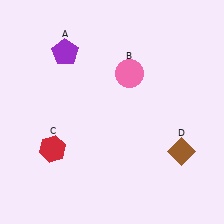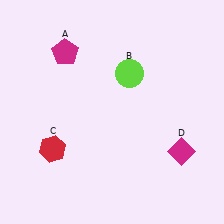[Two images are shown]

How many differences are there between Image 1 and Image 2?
There are 3 differences between the two images.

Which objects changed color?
A changed from purple to magenta. B changed from pink to lime. D changed from brown to magenta.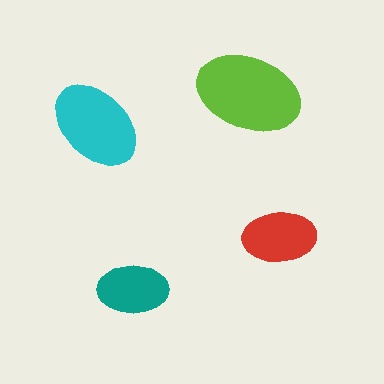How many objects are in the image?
There are 4 objects in the image.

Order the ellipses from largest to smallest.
the lime one, the cyan one, the red one, the teal one.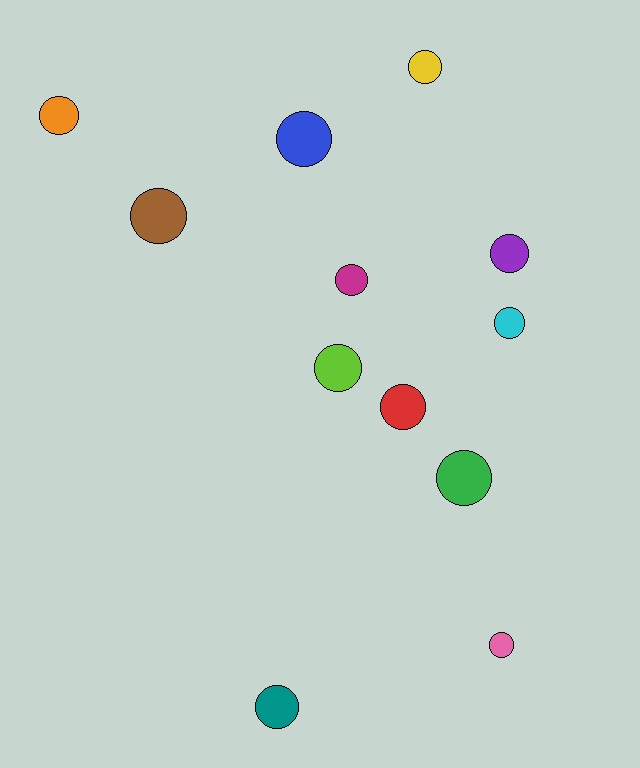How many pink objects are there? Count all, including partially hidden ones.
There is 1 pink object.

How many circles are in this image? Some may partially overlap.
There are 12 circles.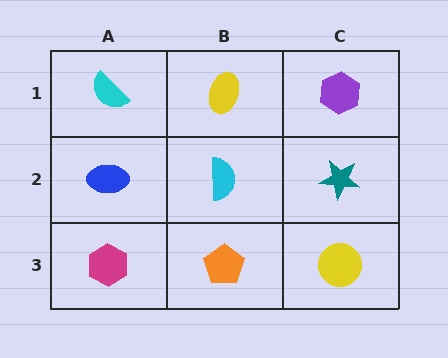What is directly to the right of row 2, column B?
A teal star.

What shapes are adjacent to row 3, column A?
A blue ellipse (row 2, column A), an orange pentagon (row 3, column B).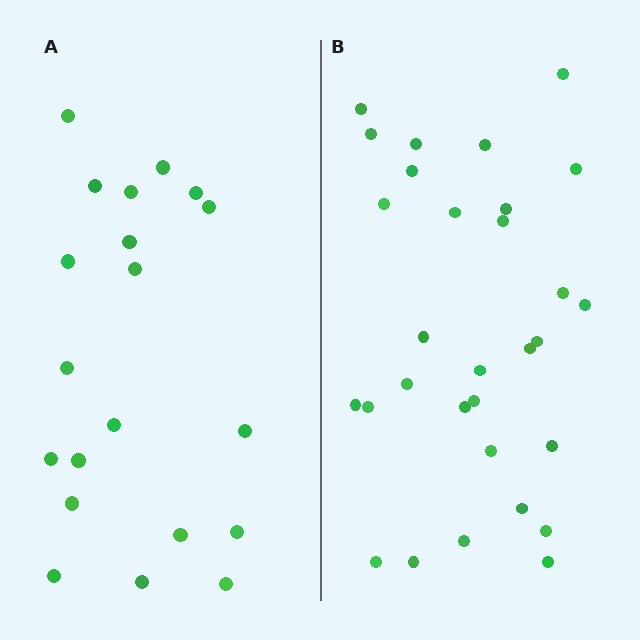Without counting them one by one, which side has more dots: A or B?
Region B (the right region) has more dots.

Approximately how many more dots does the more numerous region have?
Region B has roughly 10 or so more dots than region A.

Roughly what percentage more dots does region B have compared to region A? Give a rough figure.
About 50% more.